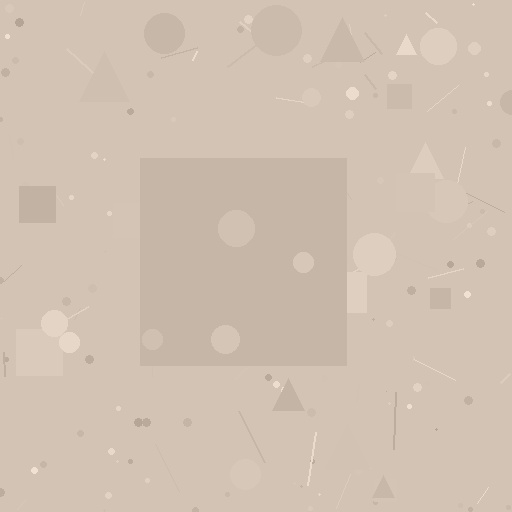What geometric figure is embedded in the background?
A square is embedded in the background.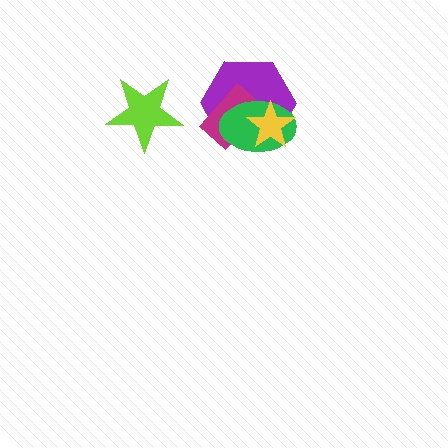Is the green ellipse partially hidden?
Yes, it is partially covered by another shape.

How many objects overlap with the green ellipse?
3 objects overlap with the green ellipse.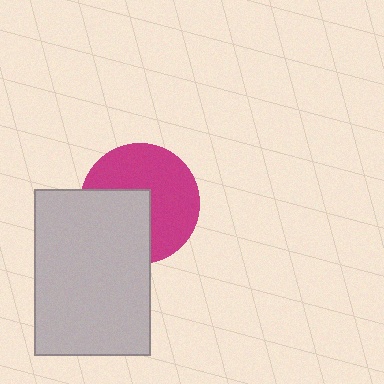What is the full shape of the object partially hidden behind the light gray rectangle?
The partially hidden object is a magenta circle.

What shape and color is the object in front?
The object in front is a light gray rectangle.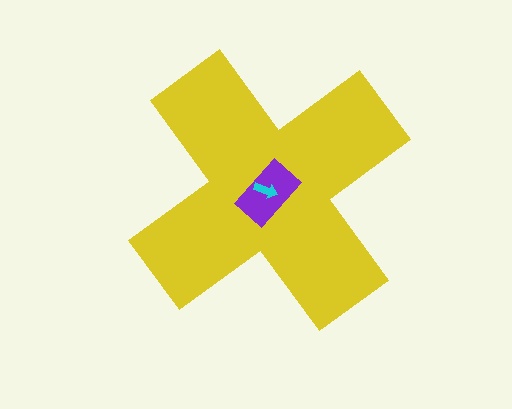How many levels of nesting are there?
3.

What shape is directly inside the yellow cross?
The purple rectangle.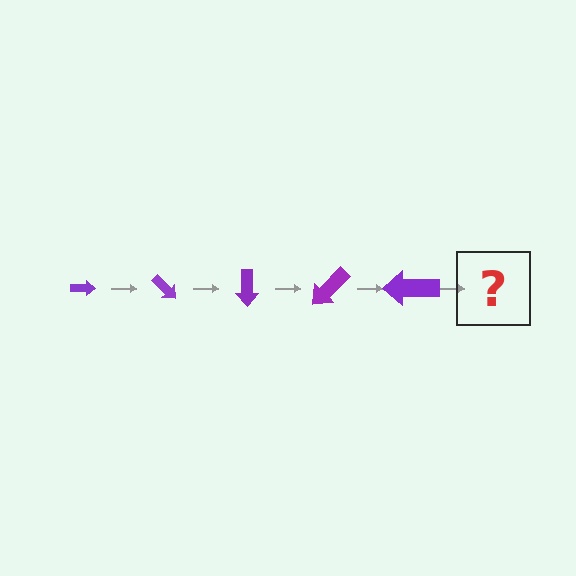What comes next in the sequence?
The next element should be an arrow, larger than the previous one and rotated 225 degrees from the start.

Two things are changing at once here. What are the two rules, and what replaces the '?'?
The two rules are that the arrow grows larger each step and it rotates 45 degrees each step. The '?' should be an arrow, larger than the previous one and rotated 225 degrees from the start.